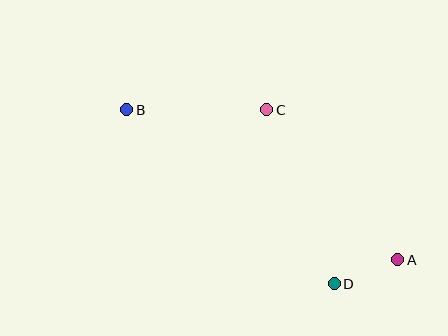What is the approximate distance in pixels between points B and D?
The distance between B and D is approximately 271 pixels.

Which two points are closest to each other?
Points A and D are closest to each other.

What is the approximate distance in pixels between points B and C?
The distance between B and C is approximately 140 pixels.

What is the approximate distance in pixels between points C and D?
The distance between C and D is approximately 187 pixels.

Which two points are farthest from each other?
Points A and B are farthest from each other.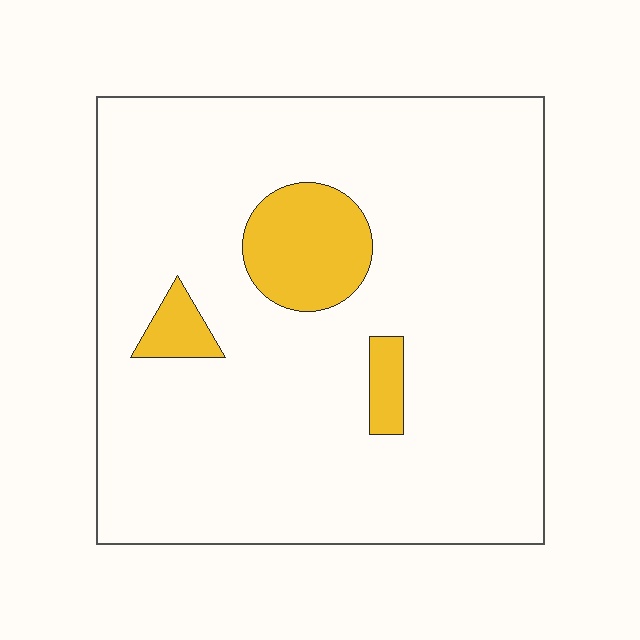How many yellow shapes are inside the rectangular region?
3.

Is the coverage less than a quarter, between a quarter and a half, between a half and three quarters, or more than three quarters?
Less than a quarter.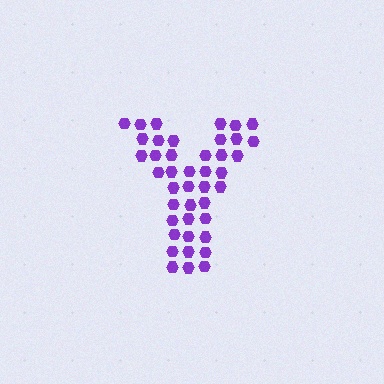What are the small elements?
The small elements are hexagons.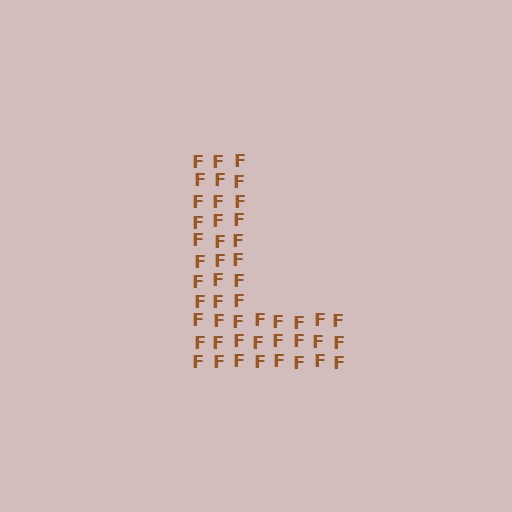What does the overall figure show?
The overall figure shows the letter L.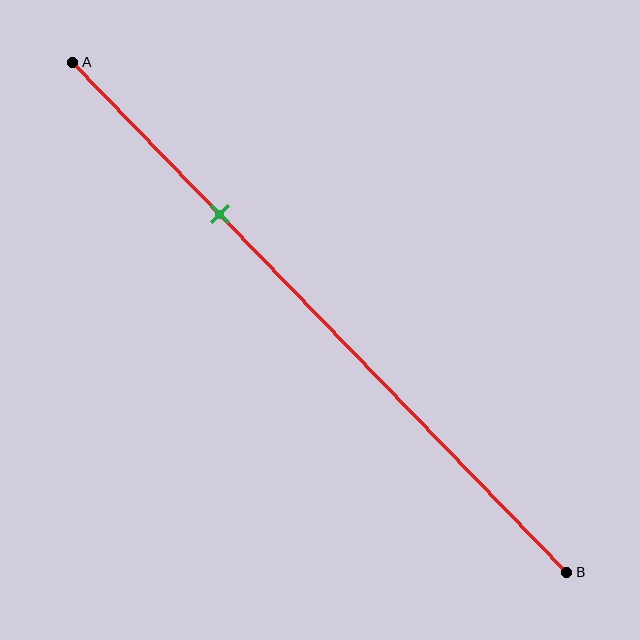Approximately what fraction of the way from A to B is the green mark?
The green mark is approximately 30% of the way from A to B.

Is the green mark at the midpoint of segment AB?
No, the mark is at about 30% from A, not at the 50% midpoint.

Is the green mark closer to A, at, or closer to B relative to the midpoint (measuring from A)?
The green mark is closer to point A than the midpoint of segment AB.